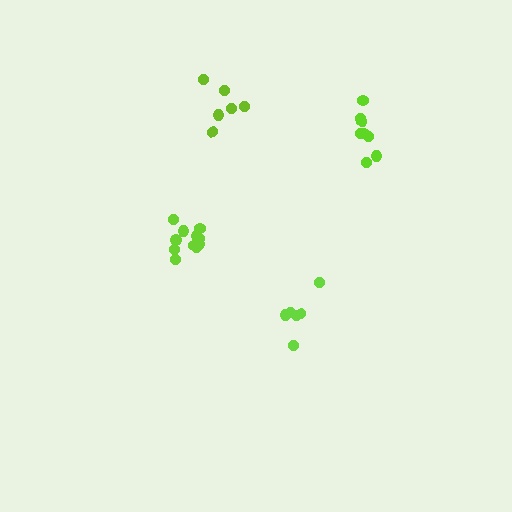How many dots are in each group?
Group 1: 6 dots, Group 2: 6 dots, Group 3: 8 dots, Group 4: 12 dots (32 total).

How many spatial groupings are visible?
There are 4 spatial groupings.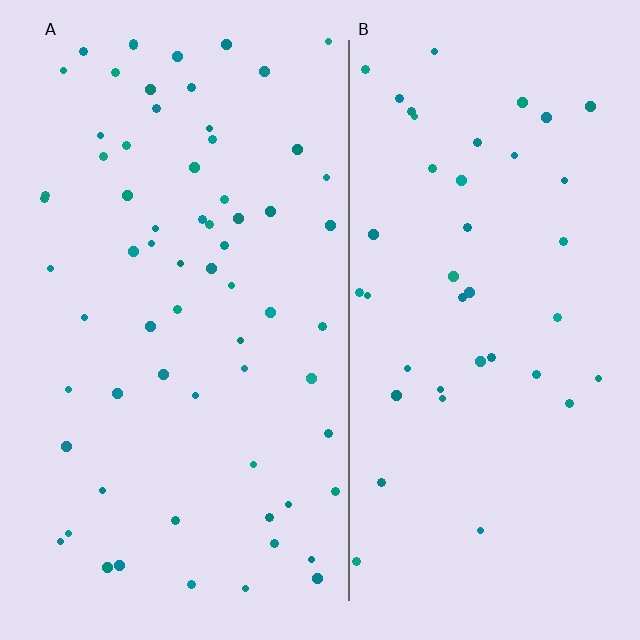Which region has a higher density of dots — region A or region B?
A (the left).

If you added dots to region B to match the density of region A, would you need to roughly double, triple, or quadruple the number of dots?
Approximately double.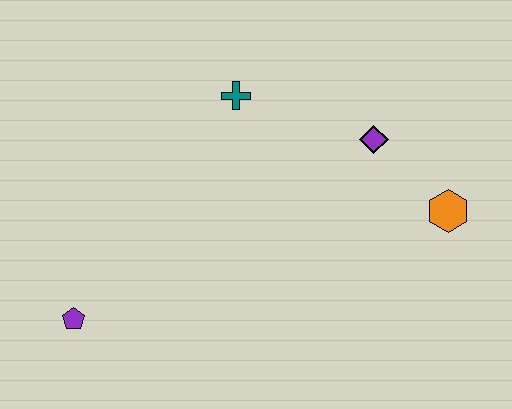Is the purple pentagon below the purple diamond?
Yes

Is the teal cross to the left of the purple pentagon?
No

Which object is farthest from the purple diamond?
The purple pentagon is farthest from the purple diamond.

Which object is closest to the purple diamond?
The orange hexagon is closest to the purple diamond.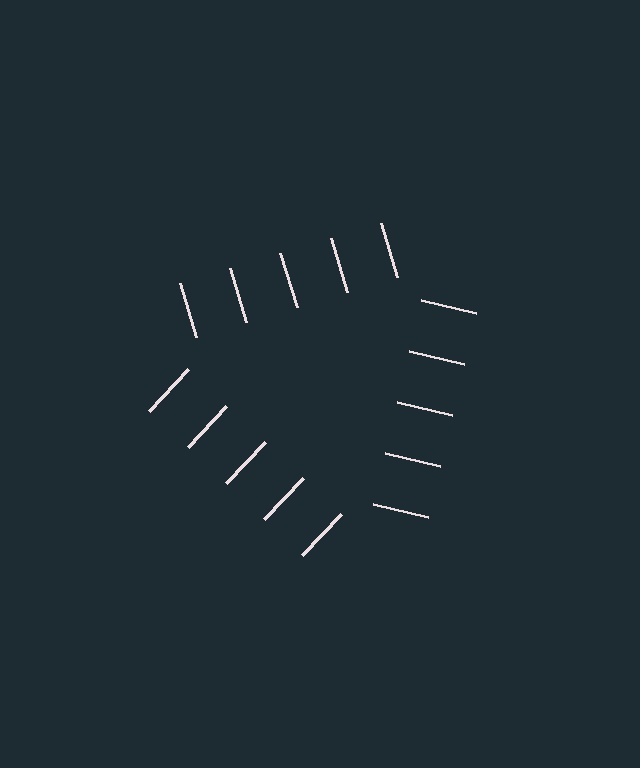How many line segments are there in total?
15 — 5 along each of the 3 edges.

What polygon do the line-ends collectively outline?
An illusory triangle — the line segments terminate on its edges but no continuous stroke is drawn.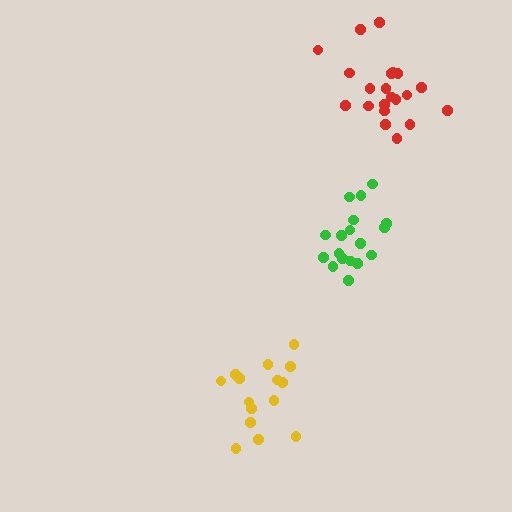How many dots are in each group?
Group 1: 18 dots, Group 2: 21 dots, Group 3: 16 dots (55 total).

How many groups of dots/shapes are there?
There are 3 groups.